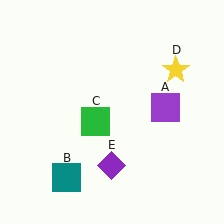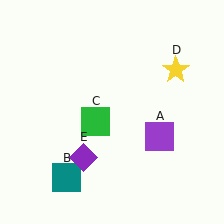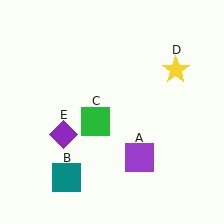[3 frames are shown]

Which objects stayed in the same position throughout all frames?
Teal square (object B) and green square (object C) and yellow star (object D) remained stationary.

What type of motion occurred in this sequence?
The purple square (object A), purple diamond (object E) rotated clockwise around the center of the scene.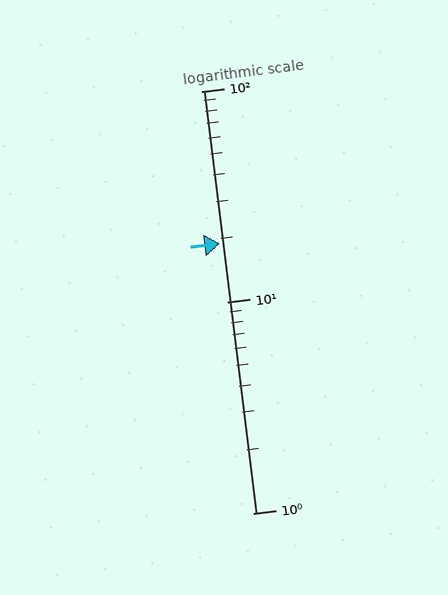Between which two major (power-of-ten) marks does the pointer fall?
The pointer is between 10 and 100.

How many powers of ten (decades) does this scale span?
The scale spans 2 decades, from 1 to 100.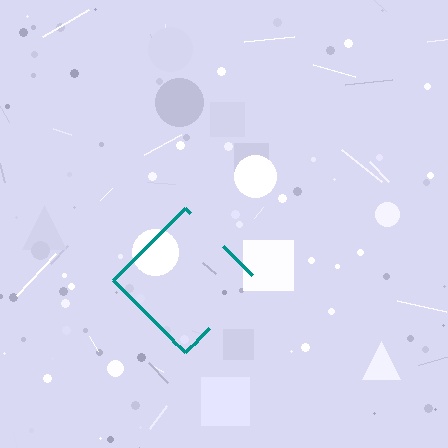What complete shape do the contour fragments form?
The contour fragments form a diamond.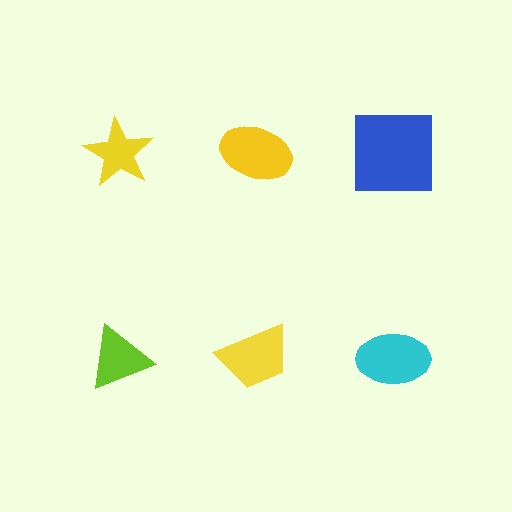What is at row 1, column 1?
A yellow star.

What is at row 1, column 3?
A blue square.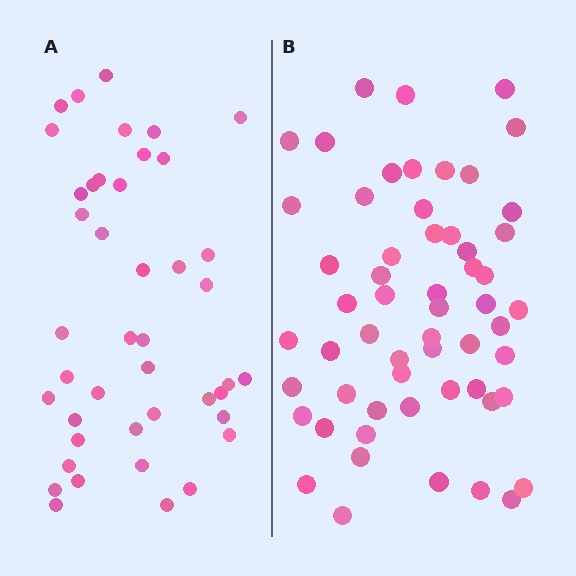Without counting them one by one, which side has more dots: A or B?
Region B (the right region) has more dots.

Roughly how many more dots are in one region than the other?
Region B has approximately 15 more dots than region A.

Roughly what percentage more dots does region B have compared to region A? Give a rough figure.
About 35% more.